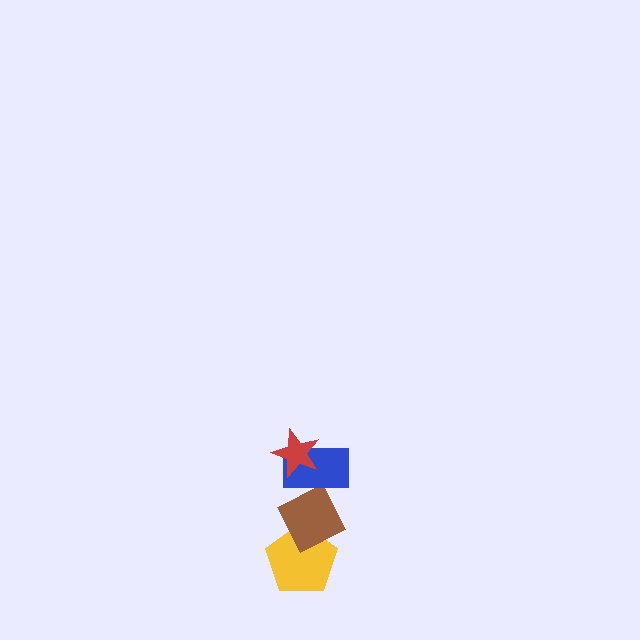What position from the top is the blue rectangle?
The blue rectangle is 2nd from the top.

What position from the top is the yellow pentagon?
The yellow pentagon is 4th from the top.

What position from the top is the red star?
The red star is 1st from the top.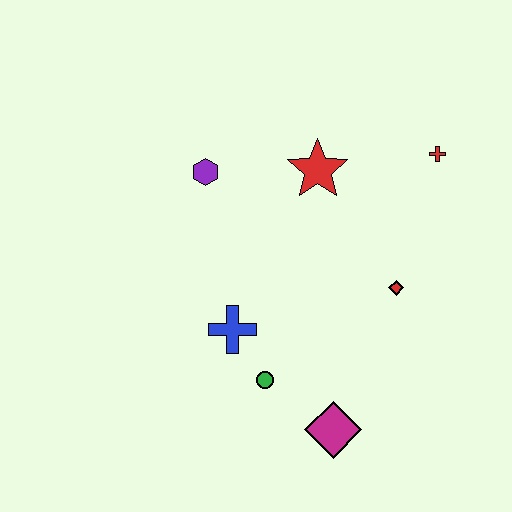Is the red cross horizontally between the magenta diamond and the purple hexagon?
No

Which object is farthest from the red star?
The magenta diamond is farthest from the red star.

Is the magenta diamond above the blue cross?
No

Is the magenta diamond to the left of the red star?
No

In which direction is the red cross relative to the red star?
The red cross is to the right of the red star.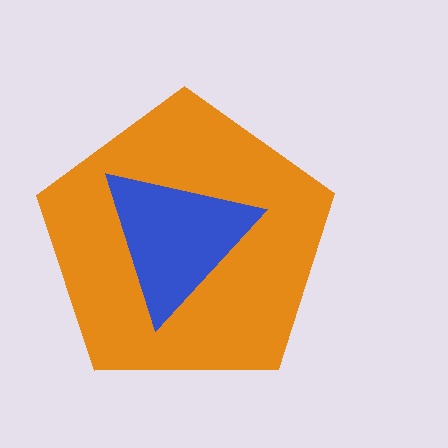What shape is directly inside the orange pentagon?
The blue triangle.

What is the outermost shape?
The orange pentagon.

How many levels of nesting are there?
2.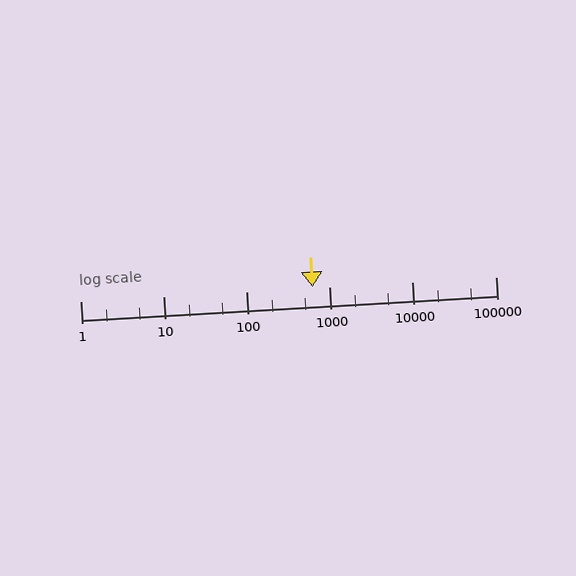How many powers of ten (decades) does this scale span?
The scale spans 5 decades, from 1 to 100000.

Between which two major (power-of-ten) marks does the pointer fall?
The pointer is between 100 and 1000.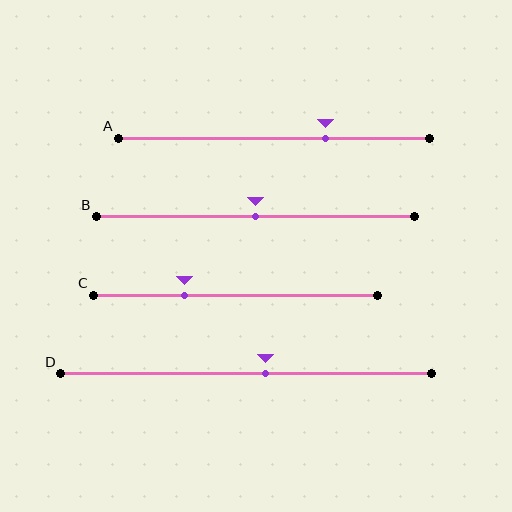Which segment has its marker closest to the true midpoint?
Segment B has its marker closest to the true midpoint.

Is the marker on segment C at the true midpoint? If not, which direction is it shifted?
No, the marker on segment C is shifted to the left by about 18% of the segment length.